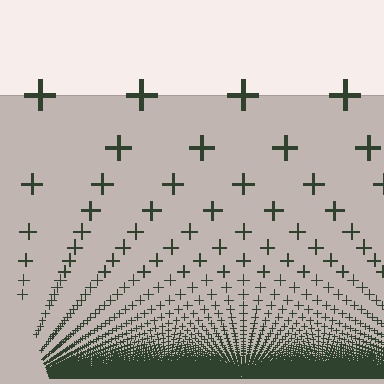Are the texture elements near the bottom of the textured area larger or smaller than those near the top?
Smaller. The gradient is inverted — elements near the bottom are smaller and denser.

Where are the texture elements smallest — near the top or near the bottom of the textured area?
Near the bottom.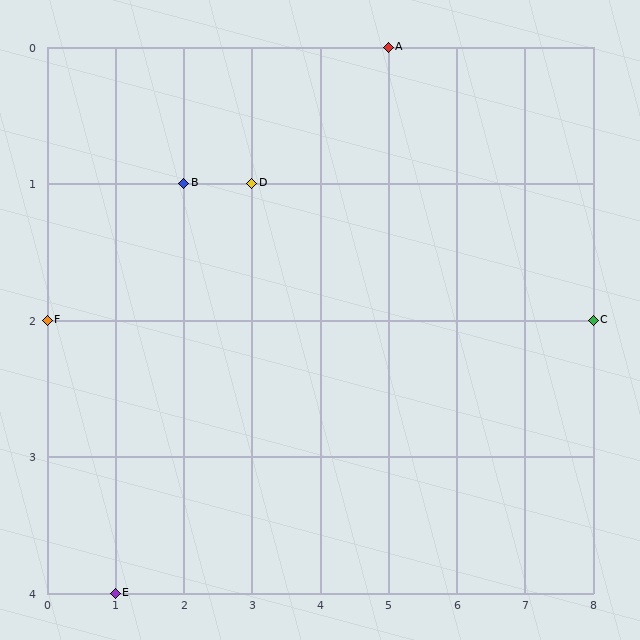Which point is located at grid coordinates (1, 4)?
Point E is at (1, 4).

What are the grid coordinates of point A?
Point A is at grid coordinates (5, 0).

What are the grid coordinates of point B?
Point B is at grid coordinates (2, 1).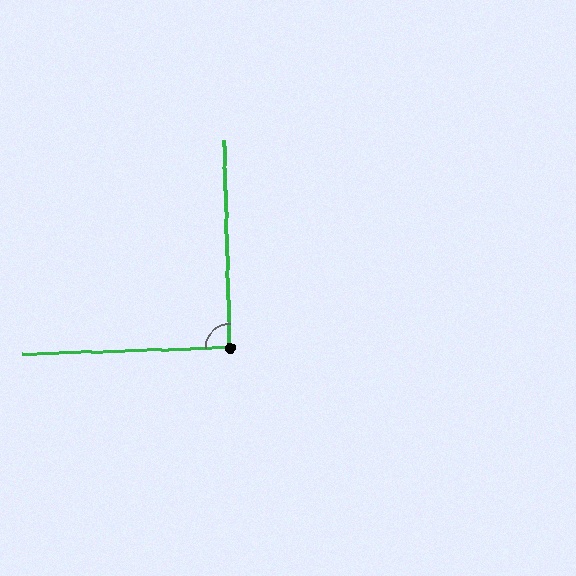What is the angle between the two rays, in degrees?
Approximately 90 degrees.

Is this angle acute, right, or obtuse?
It is approximately a right angle.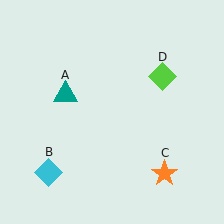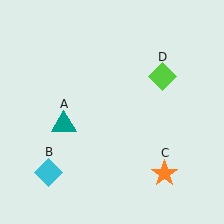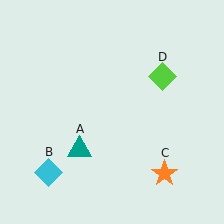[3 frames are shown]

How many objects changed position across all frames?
1 object changed position: teal triangle (object A).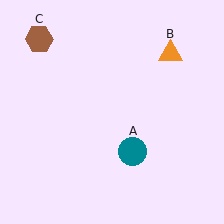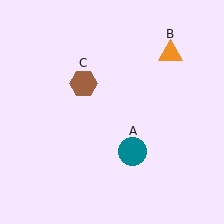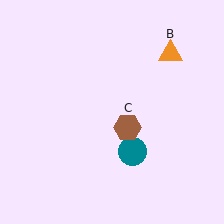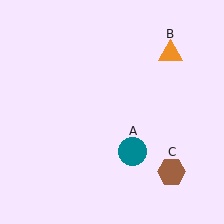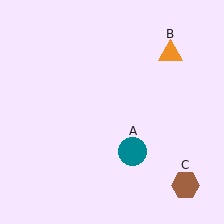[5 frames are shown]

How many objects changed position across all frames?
1 object changed position: brown hexagon (object C).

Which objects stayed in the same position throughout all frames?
Teal circle (object A) and orange triangle (object B) remained stationary.